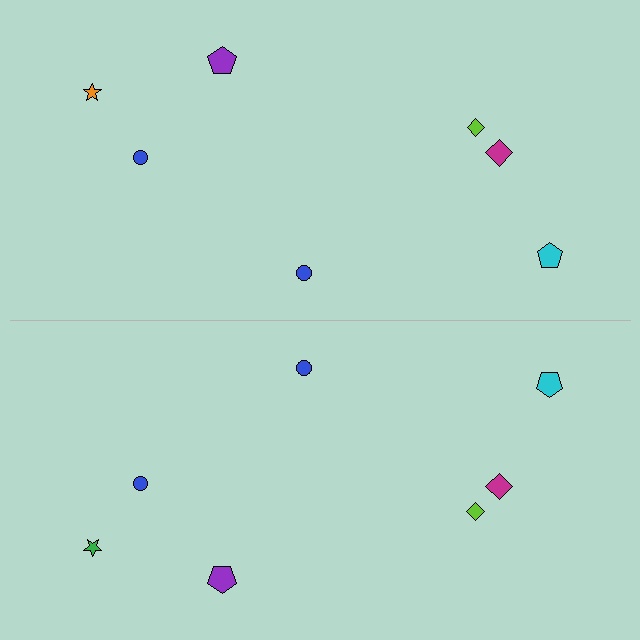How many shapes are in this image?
There are 14 shapes in this image.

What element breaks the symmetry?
The green star on the bottom side breaks the symmetry — its mirror counterpart is orange.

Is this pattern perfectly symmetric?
No, the pattern is not perfectly symmetric. The green star on the bottom side breaks the symmetry — its mirror counterpart is orange.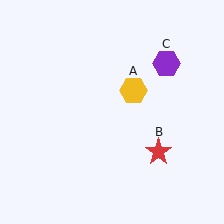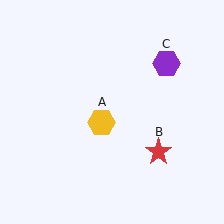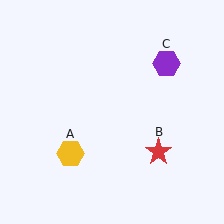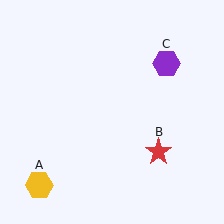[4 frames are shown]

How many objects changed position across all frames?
1 object changed position: yellow hexagon (object A).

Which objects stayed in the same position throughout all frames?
Red star (object B) and purple hexagon (object C) remained stationary.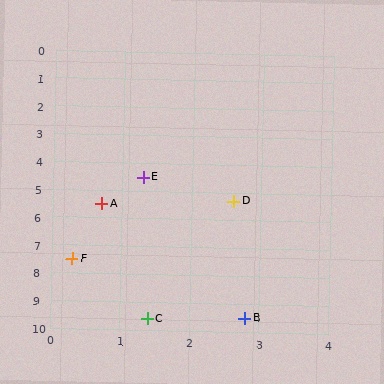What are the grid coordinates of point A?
Point A is at approximately (0.7, 5.5).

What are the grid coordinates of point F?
Point F is at approximately (0.3, 7.5).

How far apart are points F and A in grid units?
Points F and A are about 2.0 grid units apart.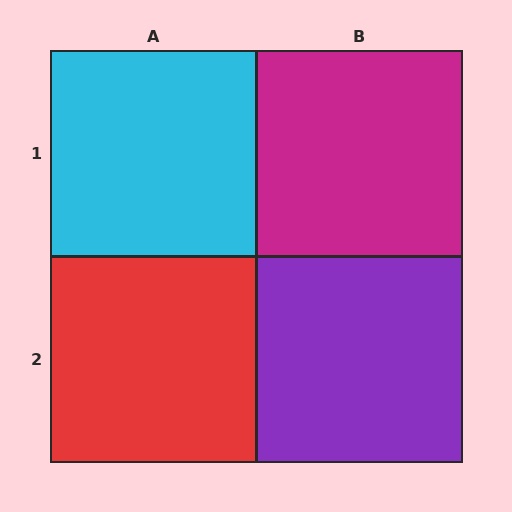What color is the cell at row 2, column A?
Red.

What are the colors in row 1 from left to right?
Cyan, magenta.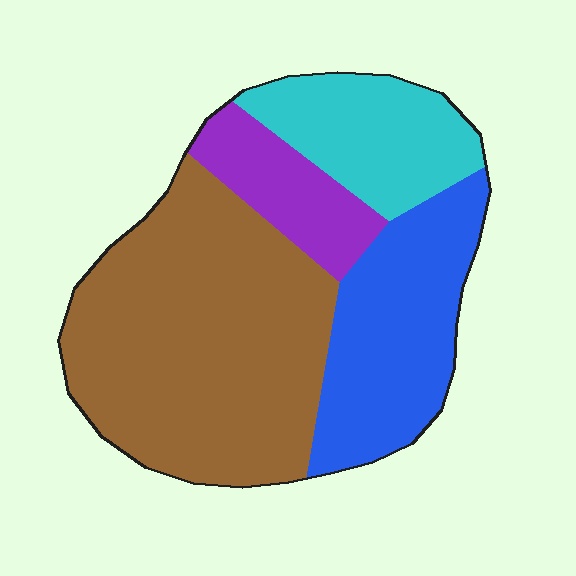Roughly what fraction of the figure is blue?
Blue takes up about one quarter (1/4) of the figure.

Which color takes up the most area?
Brown, at roughly 50%.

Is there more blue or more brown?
Brown.